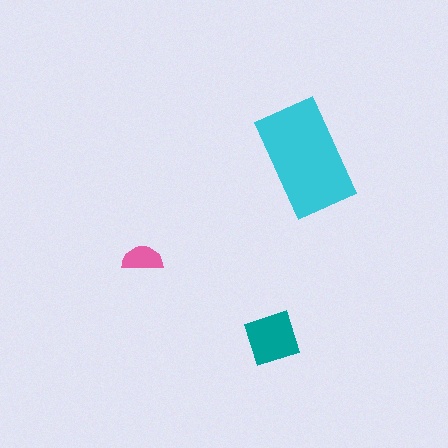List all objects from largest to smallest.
The cyan rectangle, the teal diamond, the pink semicircle.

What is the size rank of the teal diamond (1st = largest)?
2nd.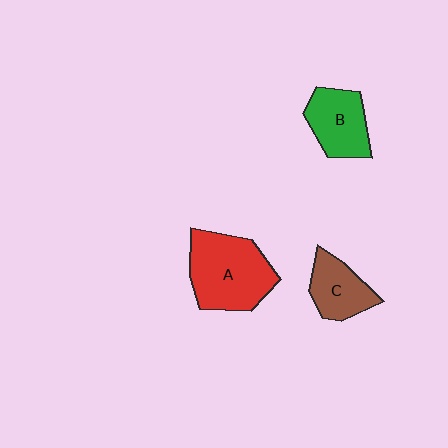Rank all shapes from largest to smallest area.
From largest to smallest: A (red), B (green), C (brown).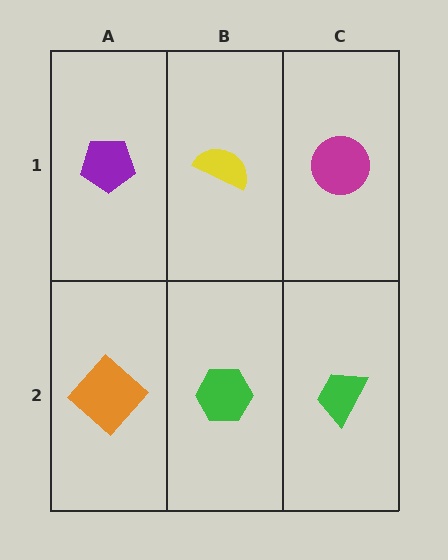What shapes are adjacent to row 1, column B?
A green hexagon (row 2, column B), a purple pentagon (row 1, column A), a magenta circle (row 1, column C).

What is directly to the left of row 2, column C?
A green hexagon.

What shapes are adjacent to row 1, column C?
A green trapezoid (row 2, column C), a yellow semicircle (row 1, column B).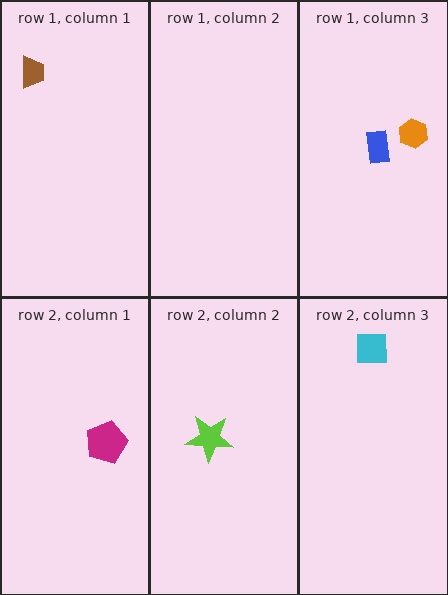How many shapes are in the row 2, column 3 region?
1.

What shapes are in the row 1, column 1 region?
The brown trapezoid.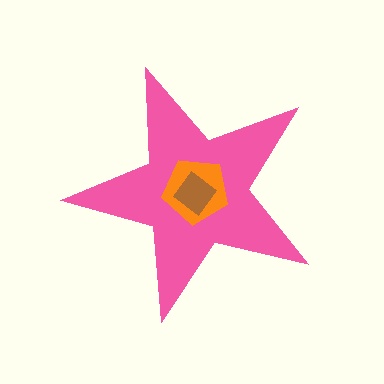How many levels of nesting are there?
3.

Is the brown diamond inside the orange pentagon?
Yes.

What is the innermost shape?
The brown diamond.